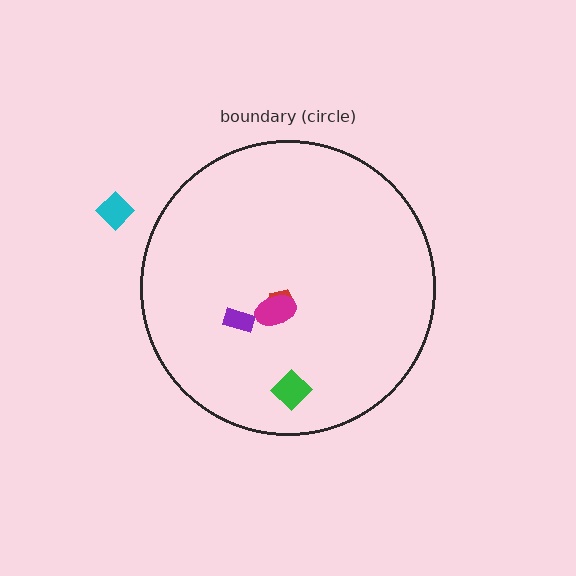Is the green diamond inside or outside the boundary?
Inside.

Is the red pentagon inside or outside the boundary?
Inside.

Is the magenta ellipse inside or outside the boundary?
Inside.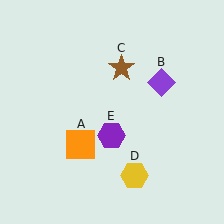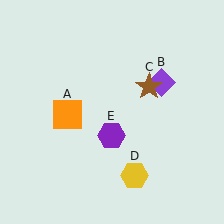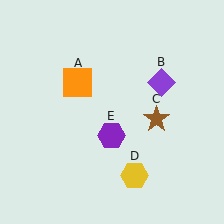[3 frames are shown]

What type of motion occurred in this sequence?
The orange square (object A), brown star (object C) rotated clockwise around the center of the scene.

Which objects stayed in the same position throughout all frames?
Purple diamond (object B) and yellow hexagon (object D) and purple hexagon (object E) remained stationary.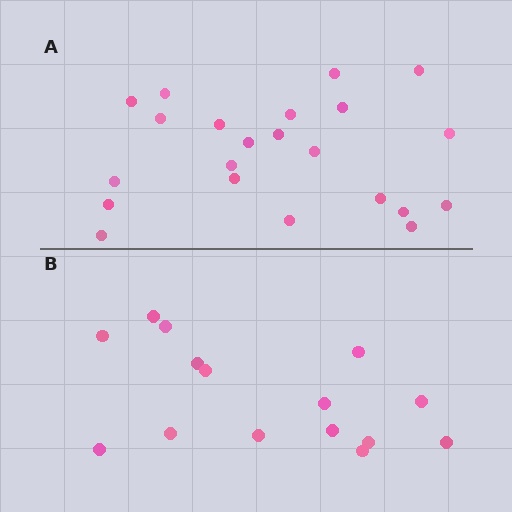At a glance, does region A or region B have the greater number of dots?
Region A (the top region) has more dots.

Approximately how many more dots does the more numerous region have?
Region A has roughly 8 or so more dots than region B.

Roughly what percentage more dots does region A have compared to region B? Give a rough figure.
About 45% more.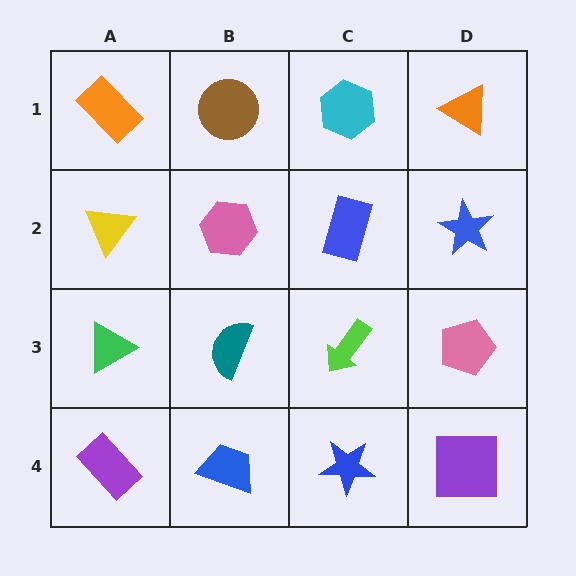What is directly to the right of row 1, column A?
A brown circle.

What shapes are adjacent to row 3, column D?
A blue star (row 2, column D), a purple square (row 4, column D), a lime arrow (row 3, column C).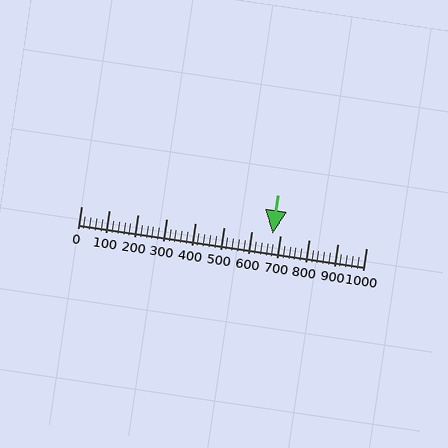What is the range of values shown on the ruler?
The ruler shows values from 0 to 1000.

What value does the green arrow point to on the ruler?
The green arrow points to approximately 673.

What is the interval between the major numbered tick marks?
The major tick marks are spaced 100 units apart.